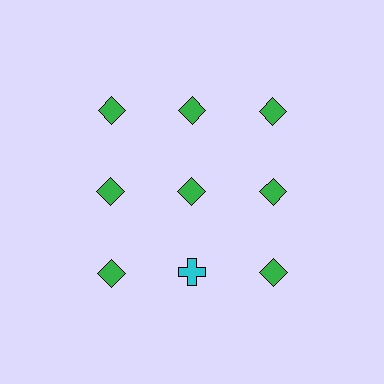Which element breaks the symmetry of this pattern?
The cyan cross in the third row, second from left column breaks the symmetry. All other shapes are green diamonds.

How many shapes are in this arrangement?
There are 9 shapes arranged in a grid pattern.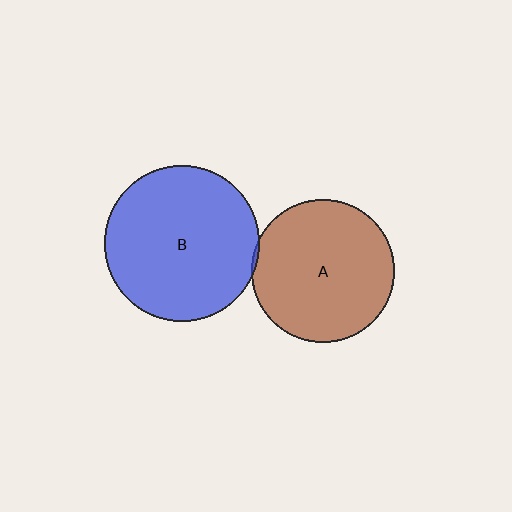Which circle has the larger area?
Circle B (blue).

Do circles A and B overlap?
Yes.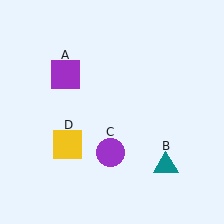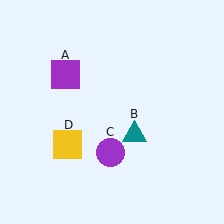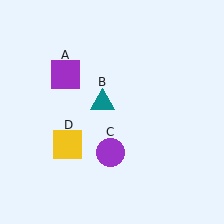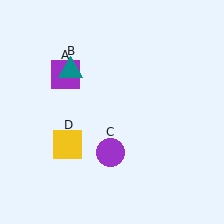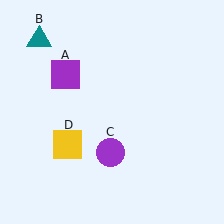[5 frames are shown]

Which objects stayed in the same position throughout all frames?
Purple square (object A) and purple circle (object C) and yellow square (object D) remained stationary.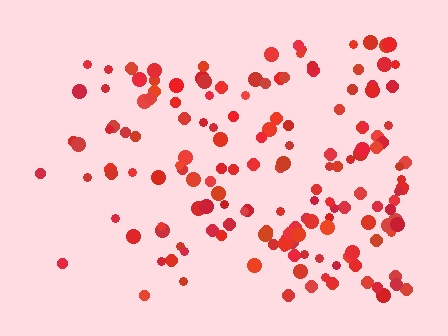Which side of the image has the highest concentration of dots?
The right.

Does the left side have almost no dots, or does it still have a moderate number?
Still a moderate number, just noticeably fewer than the right.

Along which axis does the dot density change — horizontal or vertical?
Horizontal.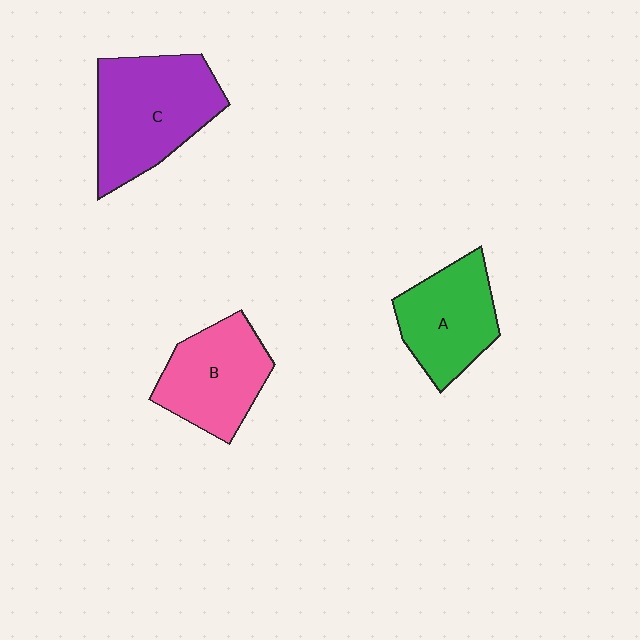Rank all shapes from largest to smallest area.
From largest to smallest: C (purple), B (pink), A (green).